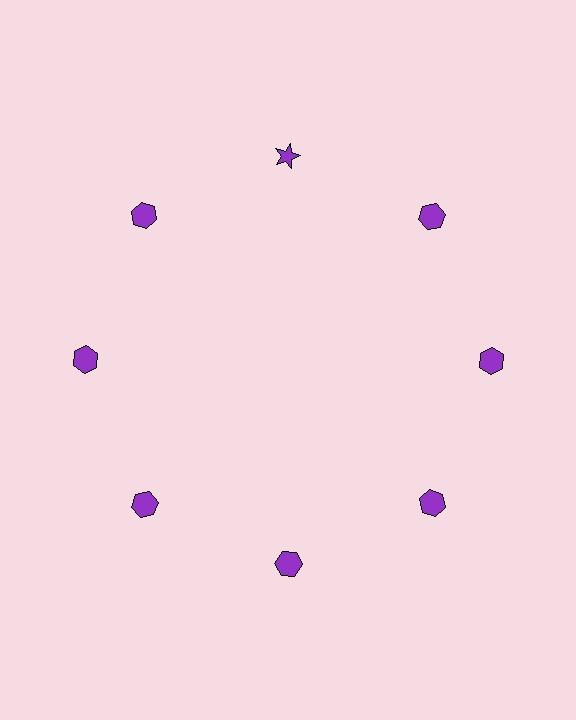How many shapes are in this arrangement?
There are 8 shapes arranged in a ring pattern.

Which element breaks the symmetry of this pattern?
The purple star at roughly the 12 o'clock position breaks the symmetry. All other shapes are purple hexagons.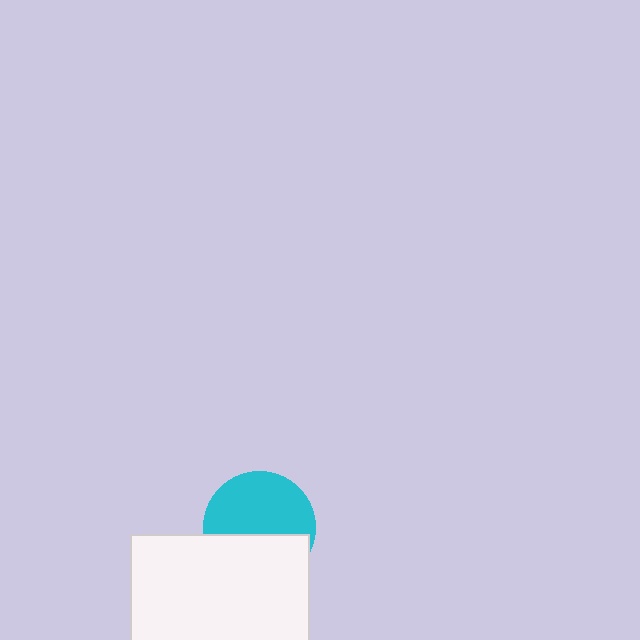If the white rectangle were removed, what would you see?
You would see the complete cyan circle.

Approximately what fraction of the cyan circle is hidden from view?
Roughly 43% of the cyan circle is hidden behind the white rectangle.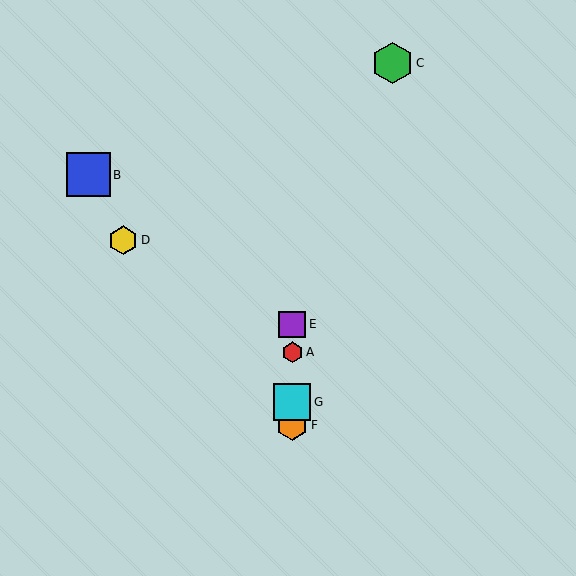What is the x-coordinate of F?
Object F is at x≈292.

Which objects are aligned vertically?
Objects A, E, F, G are aligned vertically.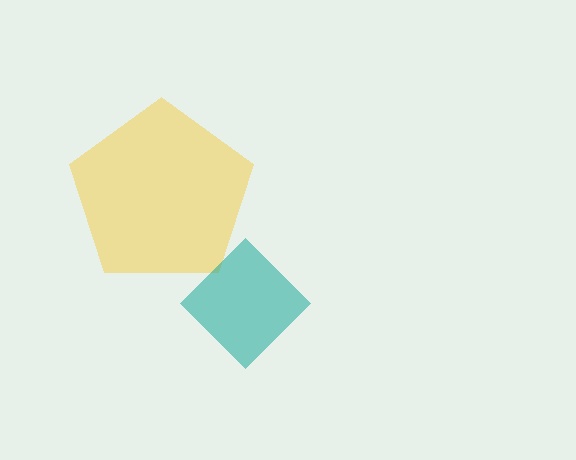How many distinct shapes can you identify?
There are 2 distinct shapes: a yellow pentagon, a teal diamond.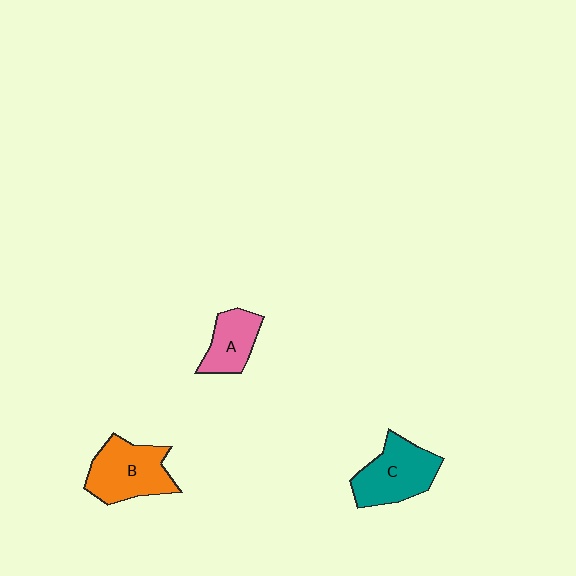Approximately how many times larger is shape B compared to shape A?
Approximately 1.5 times.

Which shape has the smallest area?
Shape A (pink).